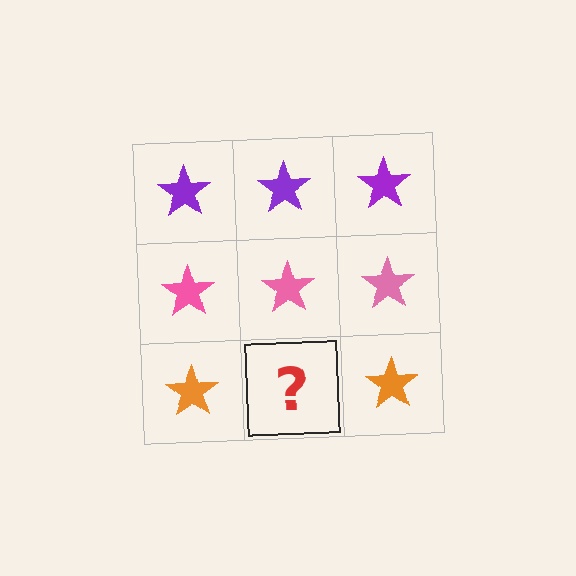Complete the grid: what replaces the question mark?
The question mark should be replaced with an orange star.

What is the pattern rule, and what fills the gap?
The rule is that each row has a consistent color. The gap should be filled with an orange star.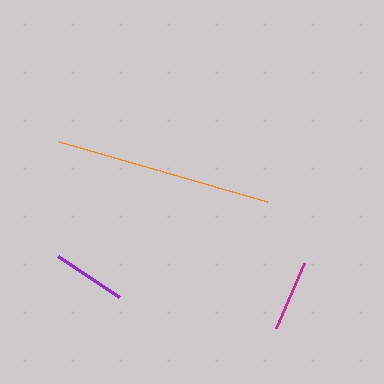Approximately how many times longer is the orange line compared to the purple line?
The orange line is approximately 3.0 times the length of the purple line.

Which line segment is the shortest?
The magenta line is the shortest at approximately 70 pixels.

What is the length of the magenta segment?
The magenta segment is approximately 70 pixels long.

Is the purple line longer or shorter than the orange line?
The orange line is longer than the purple line.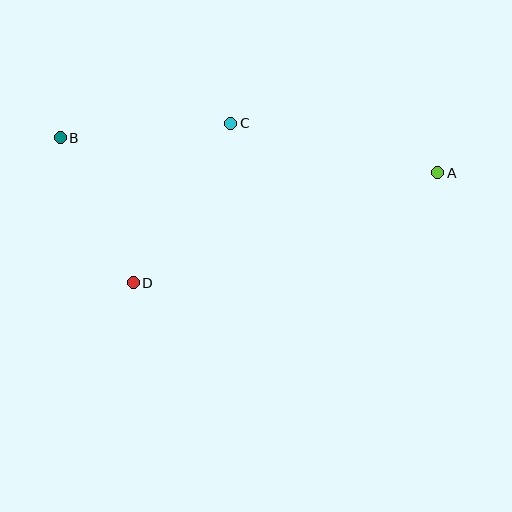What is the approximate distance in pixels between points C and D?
The distance between C and D is approximately 186 pixels.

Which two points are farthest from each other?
Points A and B are farthest from each other.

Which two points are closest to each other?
Points B and D are closest to each other.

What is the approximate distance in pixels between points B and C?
The distance between B and C is approximately 171 pixels.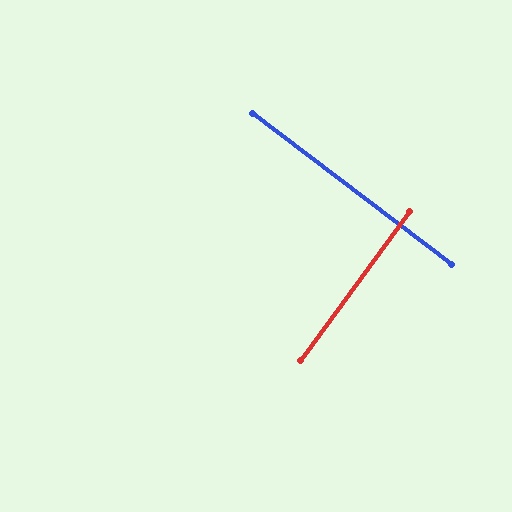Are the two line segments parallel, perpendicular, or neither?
Perpendicular — they meet at approximately 89°.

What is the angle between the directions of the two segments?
Approximately 89 degrees.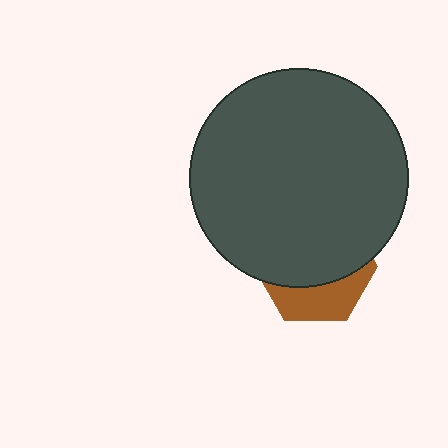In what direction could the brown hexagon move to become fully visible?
The brown hexagon could move down. That would shift it out from behind the dark gray circle entirely.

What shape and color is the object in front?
The object in front is a dark gray circle.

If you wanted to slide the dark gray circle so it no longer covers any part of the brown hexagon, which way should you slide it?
Slide it up — that is the most direct way to separate the two shapes.